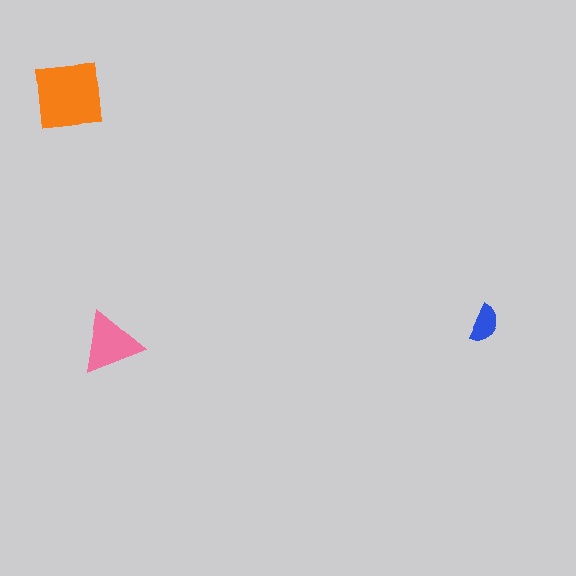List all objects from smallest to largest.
The blue semicircle, the pink triangle, the orange square.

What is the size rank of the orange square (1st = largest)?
1st.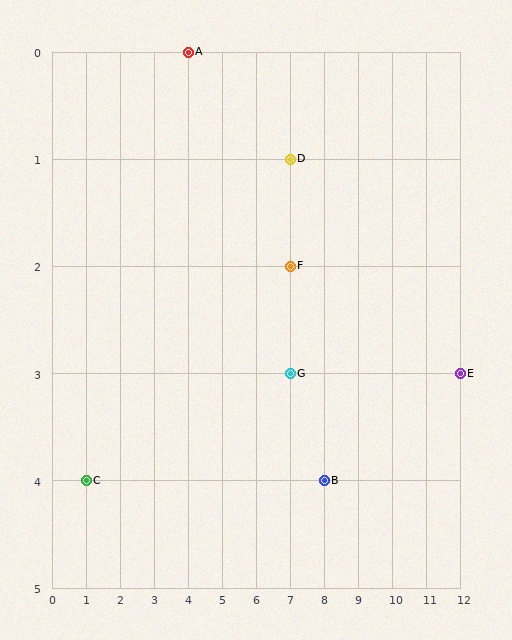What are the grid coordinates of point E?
Point E is at grid coordinates (12, 3).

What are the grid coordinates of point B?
Point B is at grid coordinates (8, 4).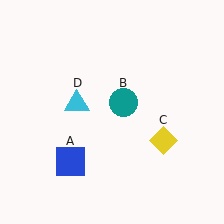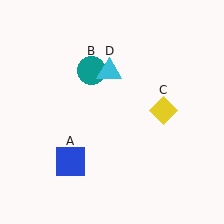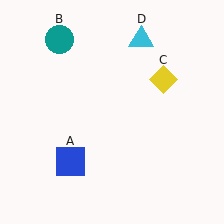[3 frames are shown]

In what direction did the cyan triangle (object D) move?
The cyan triangle (object D) moved up and to the right.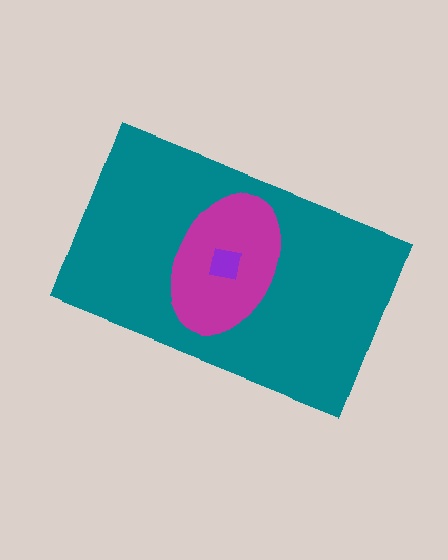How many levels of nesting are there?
3.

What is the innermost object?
The purple square.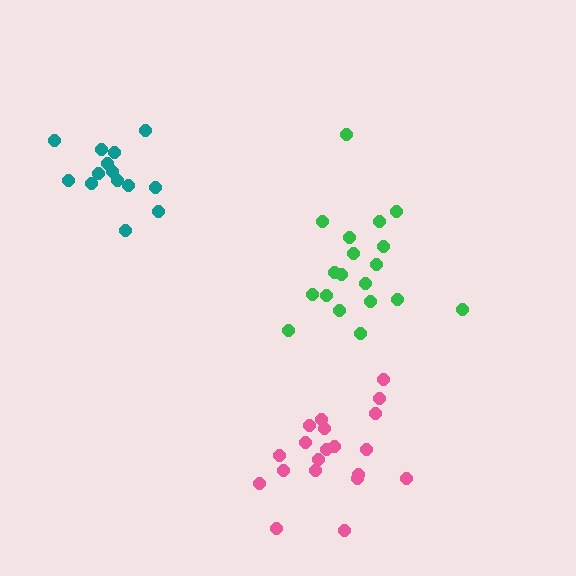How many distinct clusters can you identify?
There are 3 distinct clusters.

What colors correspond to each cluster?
The clusters are colored: green, pink, teal.